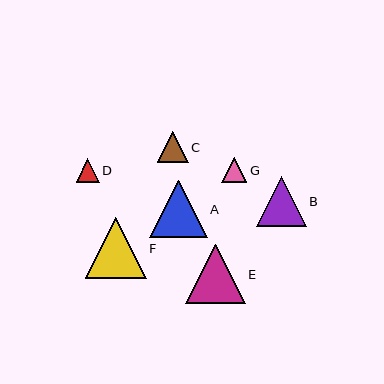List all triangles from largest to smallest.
From largest to smallest: F, E, A, B, C, G, D.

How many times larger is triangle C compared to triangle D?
Triangle C is approximately 1.3 times the size of triangle D.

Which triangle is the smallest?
Triangle D is the smallest with a size of approximately 23 pixels.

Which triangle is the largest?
Triangle F is the largest with a size of approximately 61 pixels.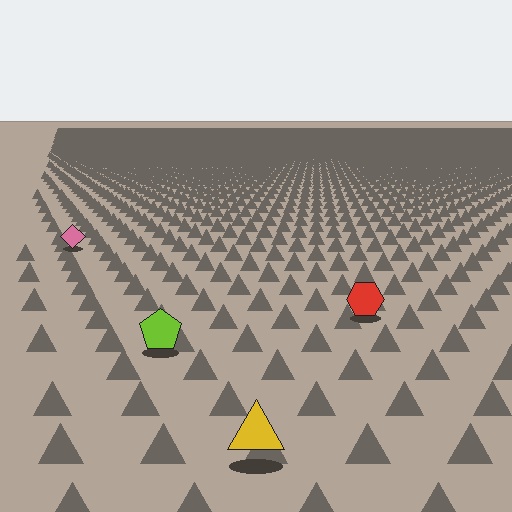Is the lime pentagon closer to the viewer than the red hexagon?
Yes. The lime pentagon is closer — you can tell from the texture gradient: the ground texture is coarser near it.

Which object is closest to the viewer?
The yellow triangle is closest. The texture marks near it are larger and more spread out.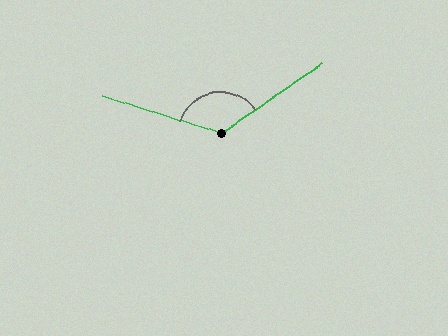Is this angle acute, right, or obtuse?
It is obtuse.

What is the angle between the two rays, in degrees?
Approximately 128 degrees.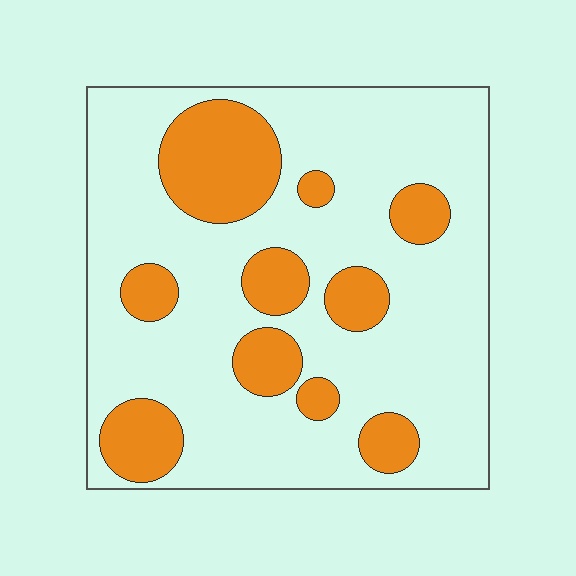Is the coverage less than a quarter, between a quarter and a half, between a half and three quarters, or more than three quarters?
Less than a quarter.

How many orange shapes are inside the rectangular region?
10.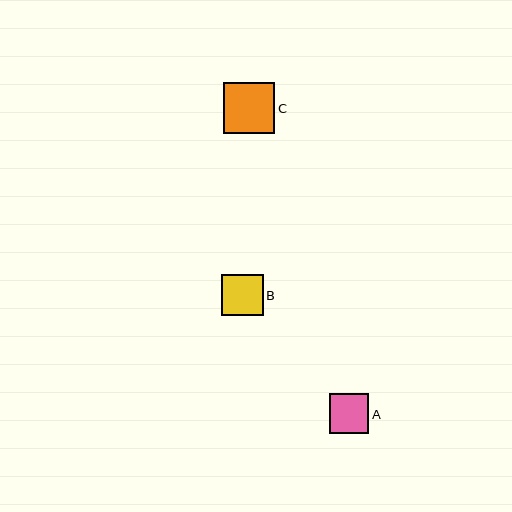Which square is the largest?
Square C is the largest with a size of approximately 51 pixels.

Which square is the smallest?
Square A is the smallest with a size of approximately 39 pixels.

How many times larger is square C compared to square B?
Square C is approximately 1.2 times the size of square B.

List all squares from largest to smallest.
From largest to smallest: C, B, A.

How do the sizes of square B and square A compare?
Square B and square A are approximately the same size.